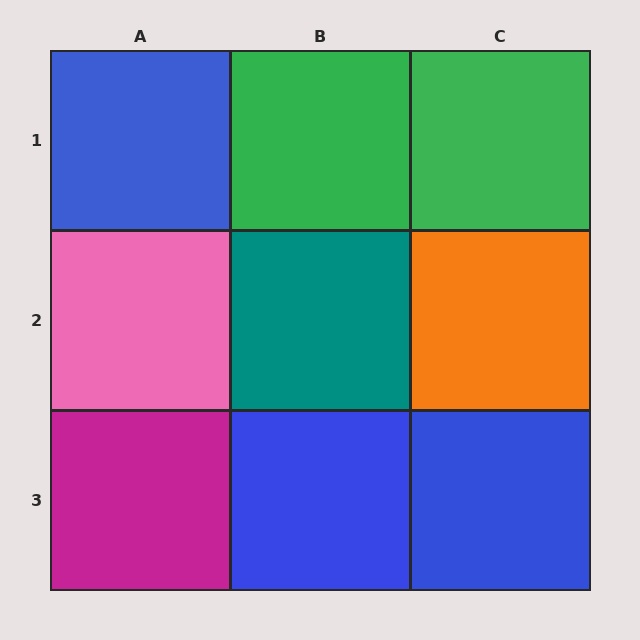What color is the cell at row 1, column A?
Blue.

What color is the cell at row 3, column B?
Blue.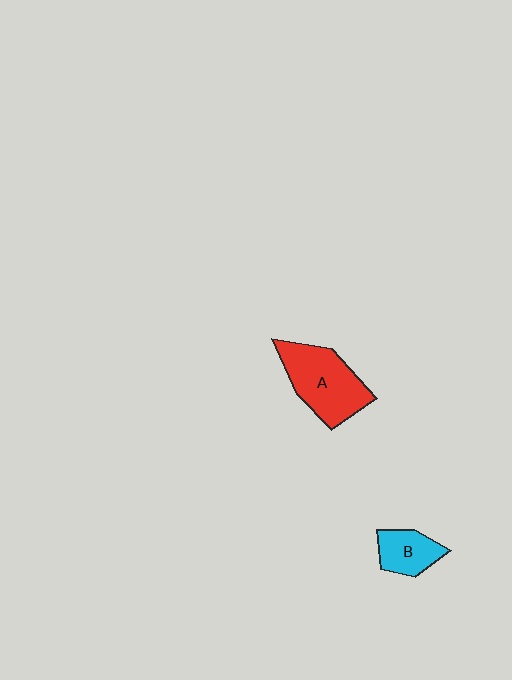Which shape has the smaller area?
Shape B (cyan).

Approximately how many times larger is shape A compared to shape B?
Approximately 2.0 times.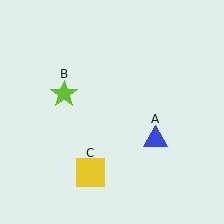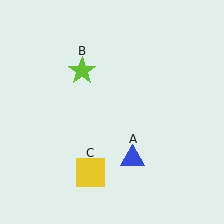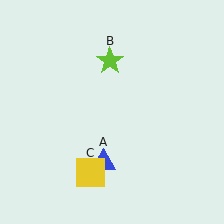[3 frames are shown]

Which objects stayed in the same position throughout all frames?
Yellow square (object C) remained stationary.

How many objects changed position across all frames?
2 objects changed position: blue triangle (object A), lime star (object B).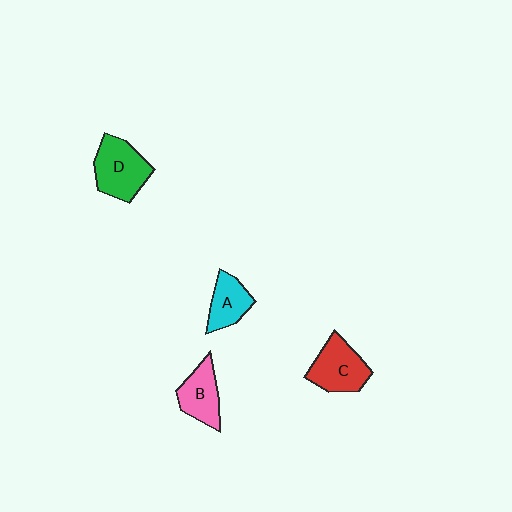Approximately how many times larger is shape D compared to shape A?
Approximately 1.5 times.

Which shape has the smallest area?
Shape A (cyan).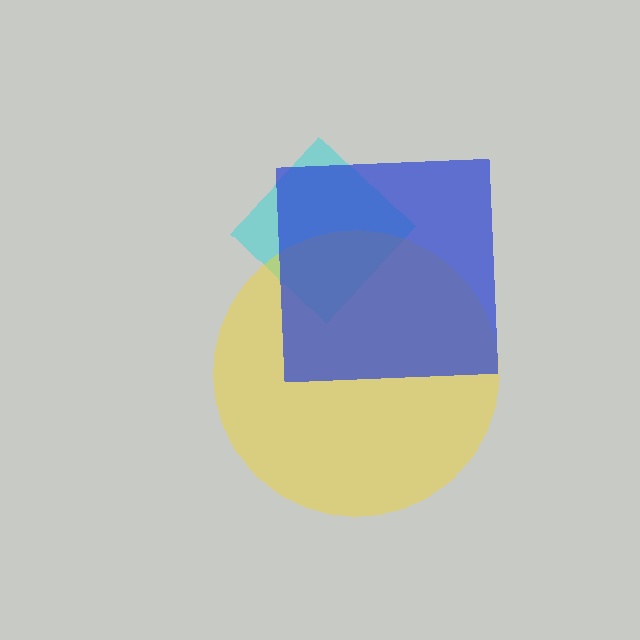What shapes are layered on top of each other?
The layered shapes are: a cyan diamond, a yellow circle, a blue square.